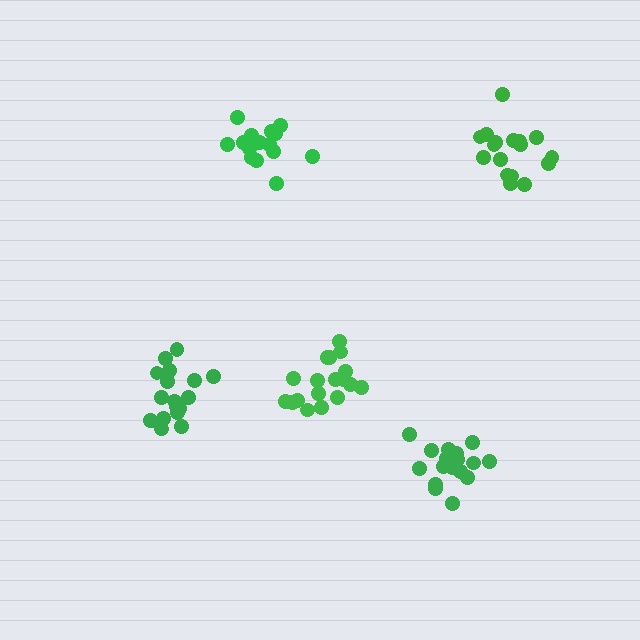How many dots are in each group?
Group 1: 18 dots, Group 2: 16 dots, Group 3: 18 dots, Group 4: 17 dots, Group 5: 17 dots (86 total).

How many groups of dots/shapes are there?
There are 5 groups.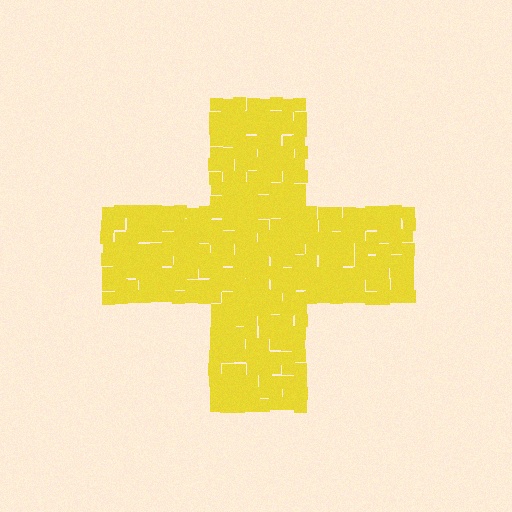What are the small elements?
The small elements are squares.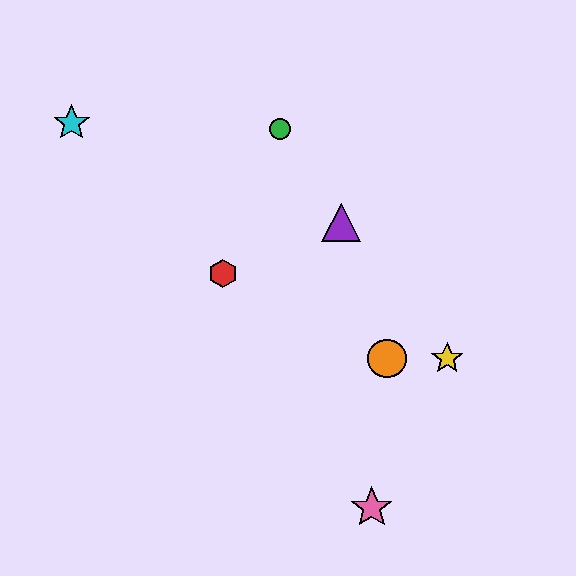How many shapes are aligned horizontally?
3 shapes (the blue star, the yellow star, the orange circle) are aligned horizontally.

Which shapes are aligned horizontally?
The blue star, the yellow star, the orange circle are aligned horizontally.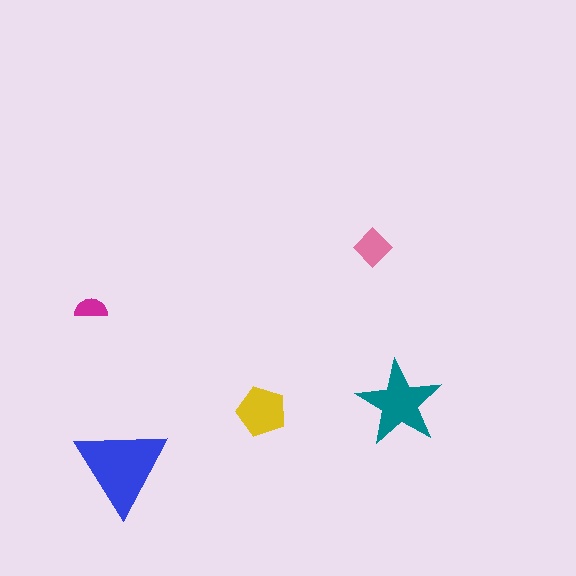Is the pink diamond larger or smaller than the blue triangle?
Smaller.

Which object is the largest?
The blue triangle.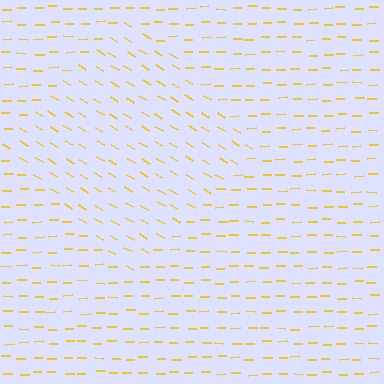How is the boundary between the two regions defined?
The boundary is defined purely by a change in line orientation (approximately 31 degrees difference). All lines are the same color and thickness.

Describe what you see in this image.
The image is filled with small yellow line segments. A diamond region in the image has lines oriented differently from the surrounding lines, creating a visible texture boundary.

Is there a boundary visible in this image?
Yes, there is a texture boundary formed by a change in line orientation.